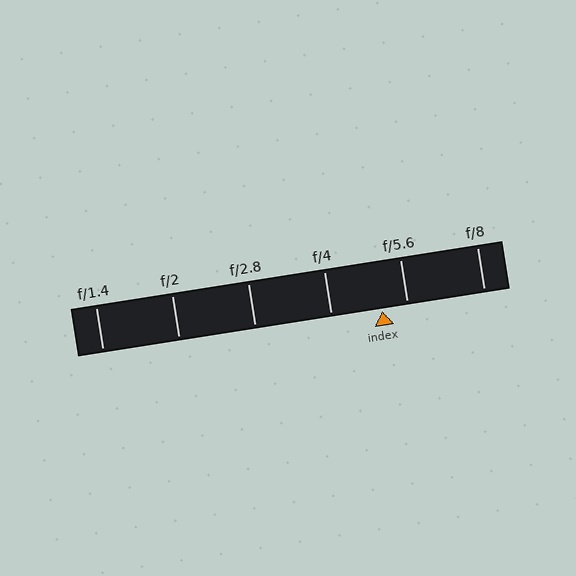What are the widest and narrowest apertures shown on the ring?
The widest aperture shown is f/1.4 and the narrowest is f/8.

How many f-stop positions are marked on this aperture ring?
There are 6 f-stop positions marked.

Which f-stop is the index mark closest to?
The index mark is closest to f/5.6.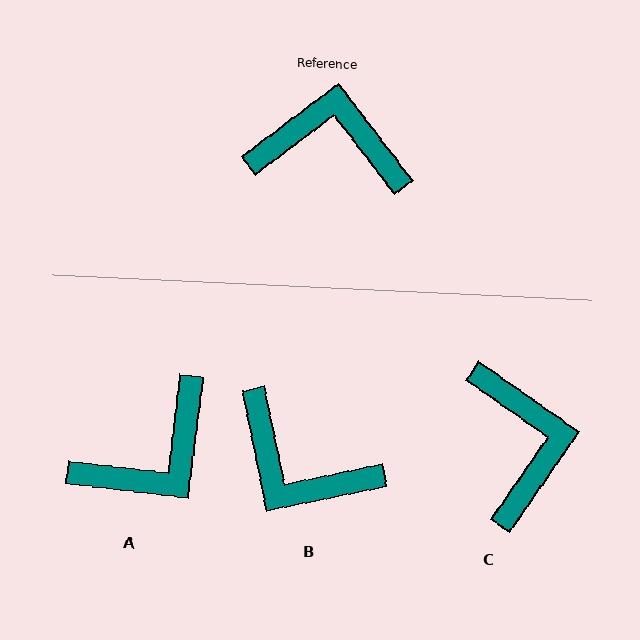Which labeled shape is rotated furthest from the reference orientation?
B, about 154 degrees away.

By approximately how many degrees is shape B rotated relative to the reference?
Approximately 154 degrees counter-clockwise.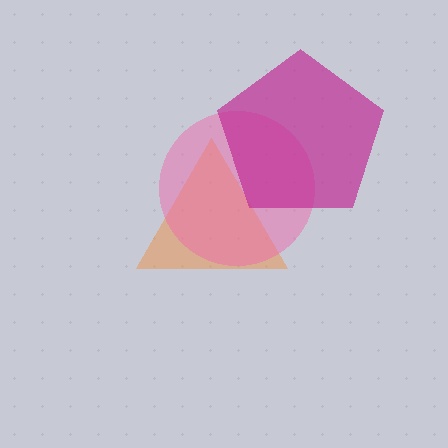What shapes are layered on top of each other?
The layered shapes are: an orange triangle, a pink circle, a magenta pentagon.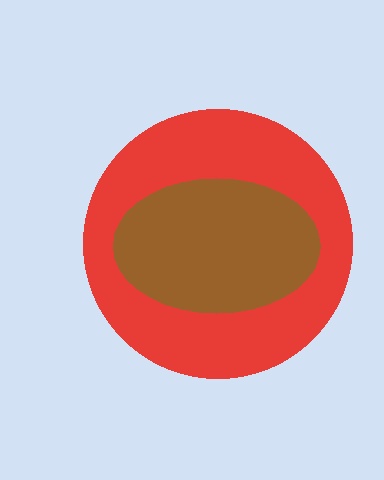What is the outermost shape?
The red circle.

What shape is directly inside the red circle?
The brown ellipse.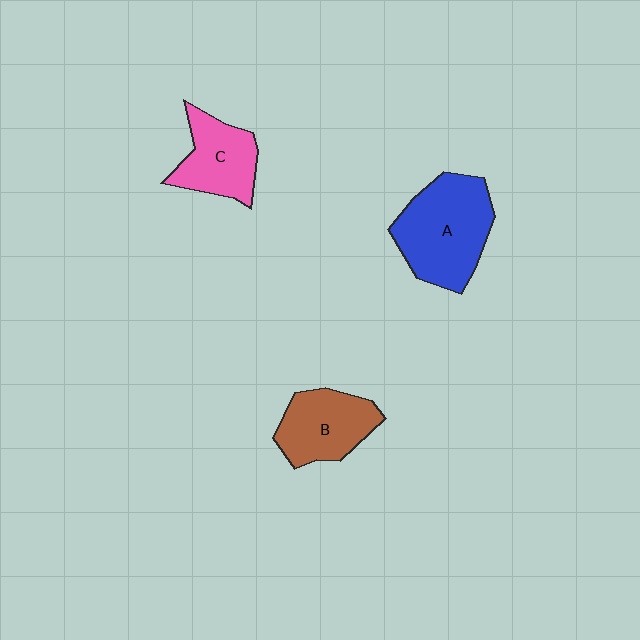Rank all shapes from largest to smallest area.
From largest to smallest: A (blue), B (brown), C (pink).